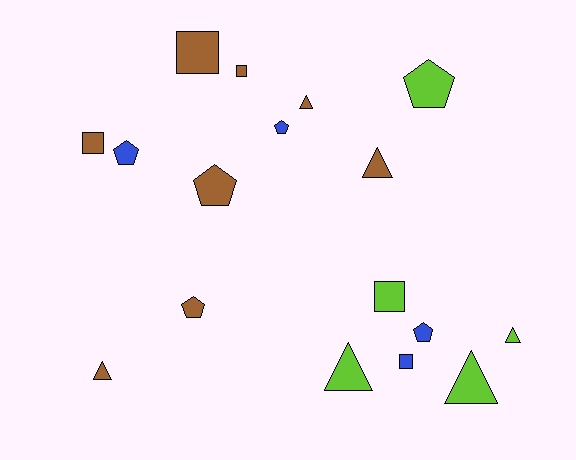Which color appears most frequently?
Brown, with 8 objects.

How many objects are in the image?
There are 17 objects.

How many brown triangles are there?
There are 3 brown triangles.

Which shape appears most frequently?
Triangle, with 6 objects.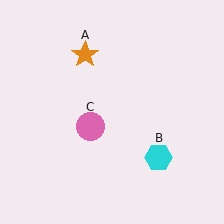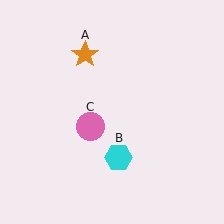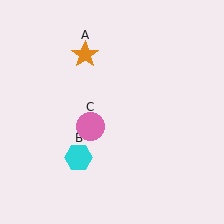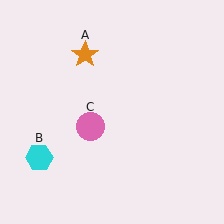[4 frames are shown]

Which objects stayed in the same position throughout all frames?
Orange star (object A) and pink circle (object C) remained stationary.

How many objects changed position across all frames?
1 object changed position: cyan hexagon (object B).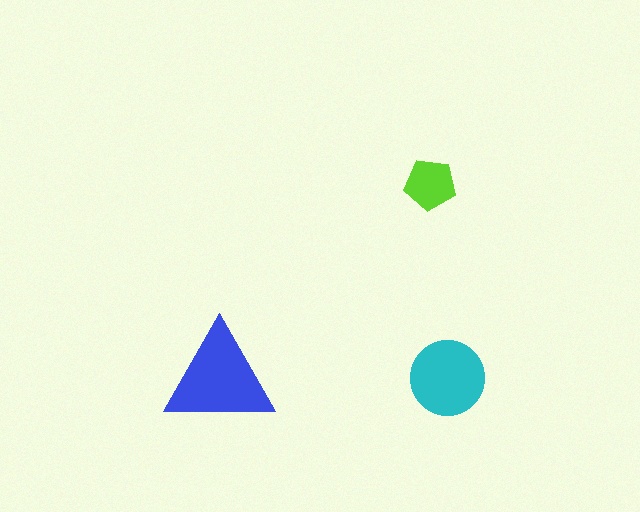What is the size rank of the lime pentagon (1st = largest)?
3rd.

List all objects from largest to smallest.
The blue triangle, the cyan circle, the lime pentagon.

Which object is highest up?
The lime pentagon is topmost.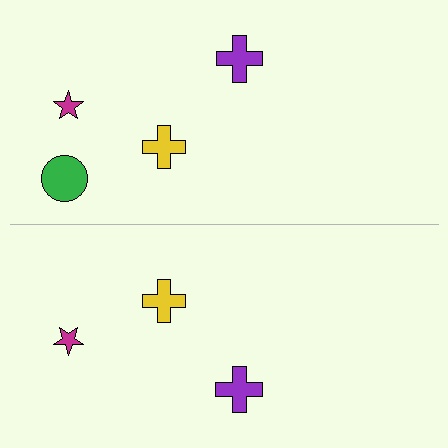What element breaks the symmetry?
A green circle is missing from the bottom side.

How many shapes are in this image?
There are 7 shapes in this image.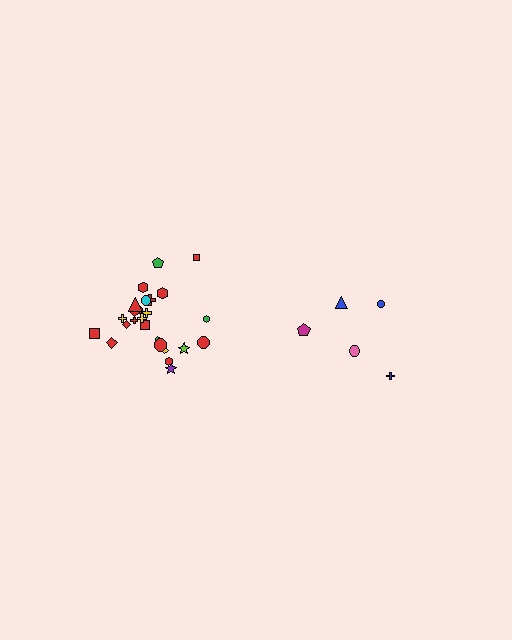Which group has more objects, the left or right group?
The left group.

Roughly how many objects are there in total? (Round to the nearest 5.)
Roughly 30 objects in total.